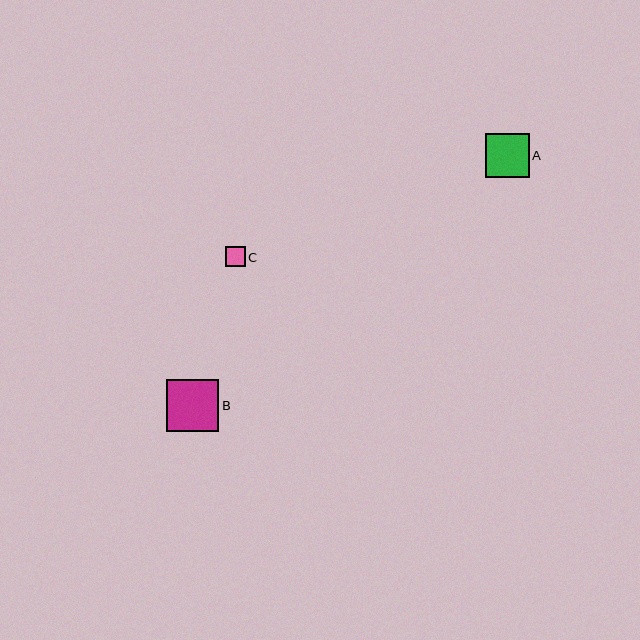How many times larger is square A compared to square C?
Square A is approximately 2.2 times the size of square C.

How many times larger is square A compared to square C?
Square A is approximately 2.2 times the size of square C.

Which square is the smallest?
Square C is the smallest with a size of approximately 20 pixels.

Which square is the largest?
Square B is the largest with a size of approximately 52 pixels.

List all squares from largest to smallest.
From largest to smallest: B, A, C.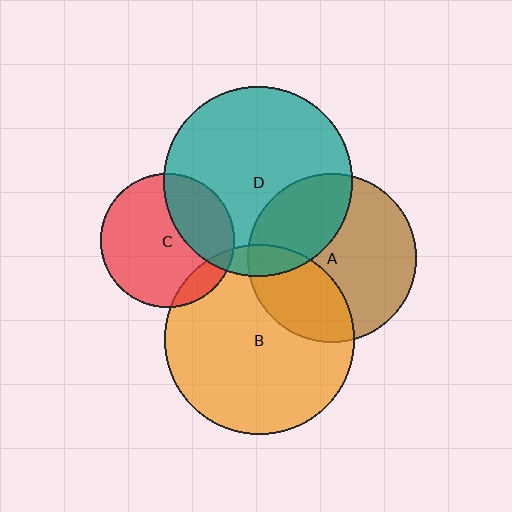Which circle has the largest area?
Circle B (orange).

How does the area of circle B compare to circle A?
Approximately 1.3 times.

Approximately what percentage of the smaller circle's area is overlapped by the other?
Approximately 10%.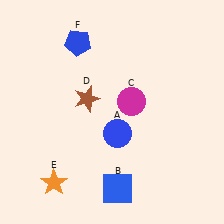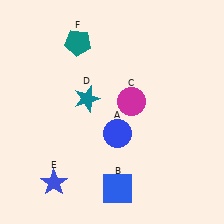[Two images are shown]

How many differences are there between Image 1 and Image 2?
There are 3 differences between the two images.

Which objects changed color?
D changed from brown to teal. E changed from orange to blue. F changed from blue to teal.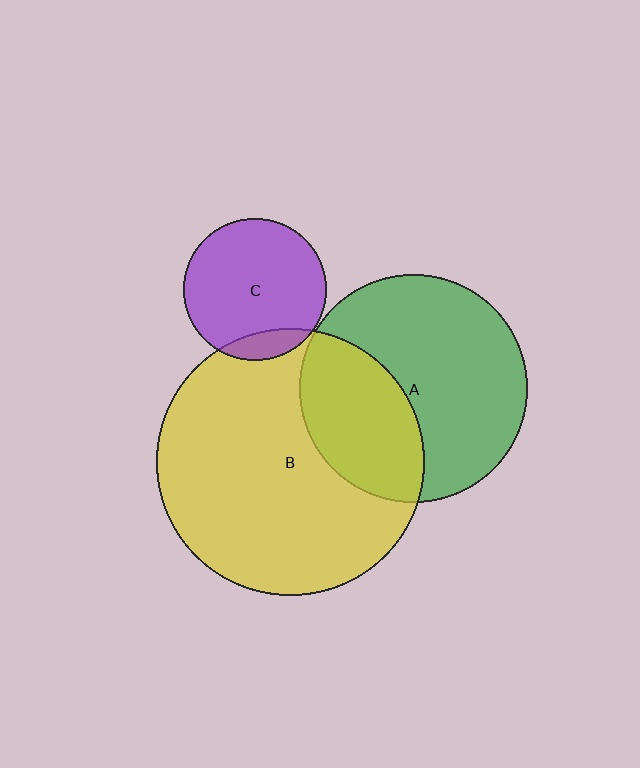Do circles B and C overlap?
Yes.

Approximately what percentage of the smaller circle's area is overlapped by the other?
Approximately 10%.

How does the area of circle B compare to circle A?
Approximately 1.4 times.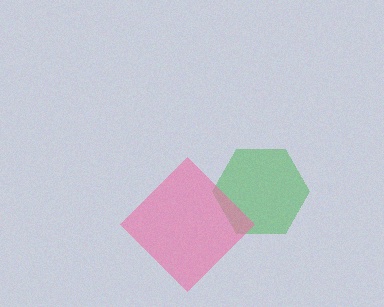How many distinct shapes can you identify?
There are 2 distinct shapes: a green hexagon, a pink diamond.